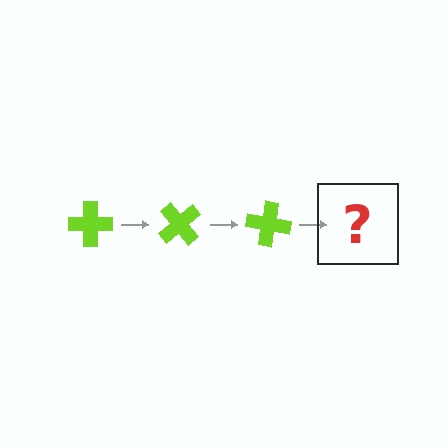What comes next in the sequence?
The next element should be a lime cross rotated 150 degrees.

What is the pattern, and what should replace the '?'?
The pattern is that the cross rotates 50 degrees each step. The '?' should be a lime cross rotated 150 degrees.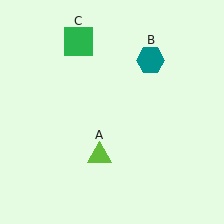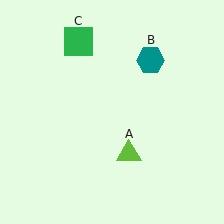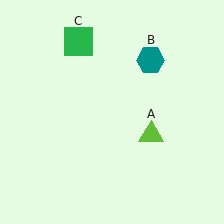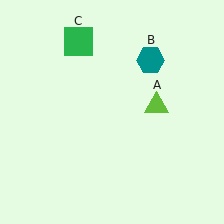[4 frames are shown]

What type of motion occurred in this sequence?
The lime triangle (object A) rotated counterclockwise around the center of the scene.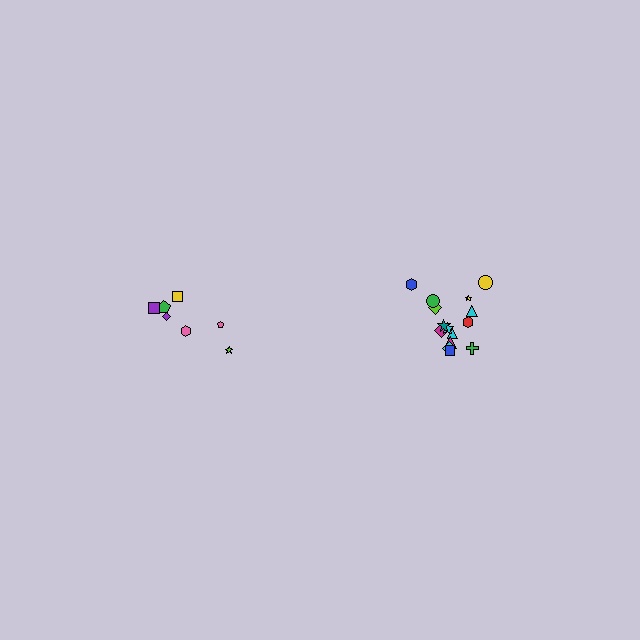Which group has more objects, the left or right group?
The right group.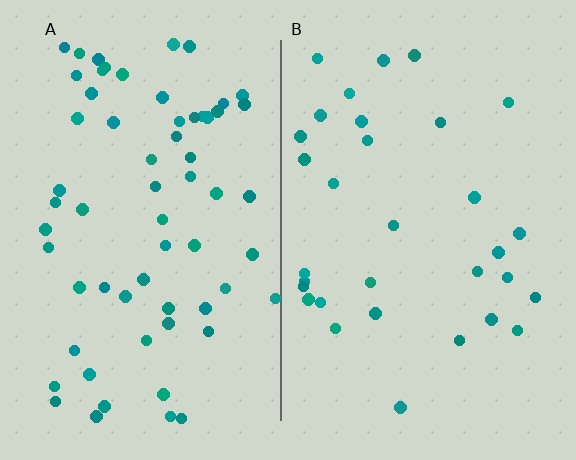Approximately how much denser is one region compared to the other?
Approximately 2.0× — region A over region B.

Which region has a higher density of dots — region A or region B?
A (the left).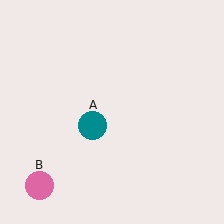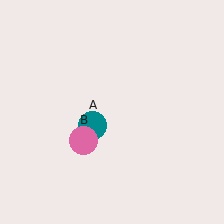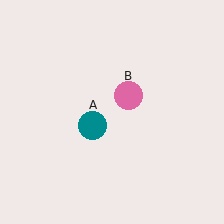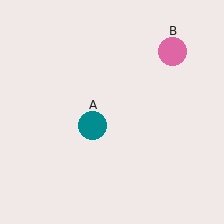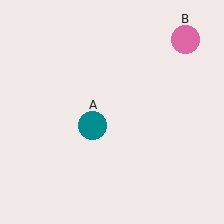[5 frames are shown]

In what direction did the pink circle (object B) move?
The pink circle (object B) moved up and to the right.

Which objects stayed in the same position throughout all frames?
Teal circle (object A) remained stationary.